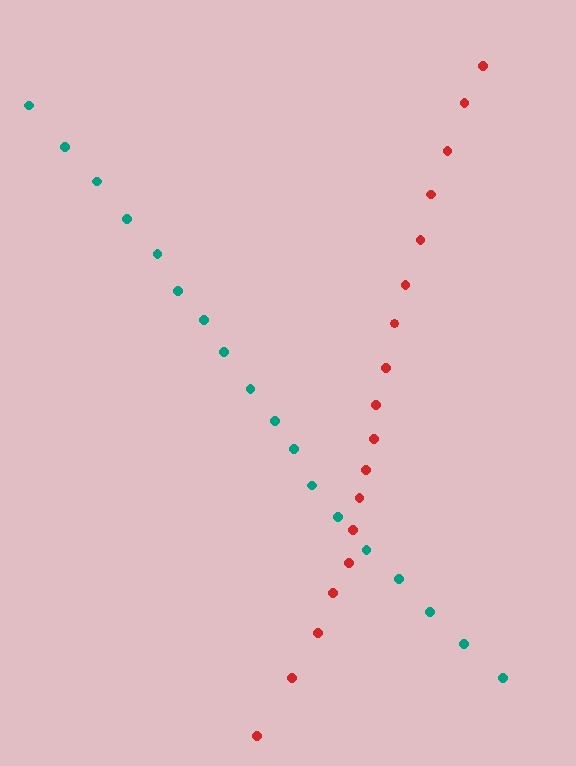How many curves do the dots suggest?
There are 2 distinct paths.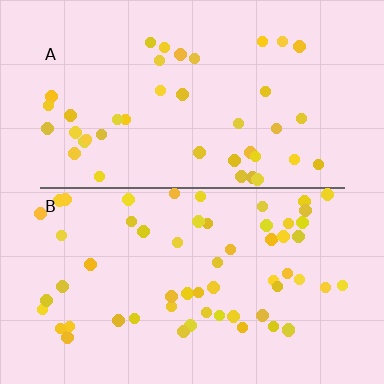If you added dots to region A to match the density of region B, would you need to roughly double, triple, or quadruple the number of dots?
Approximately double.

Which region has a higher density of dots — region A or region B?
B (the bottom).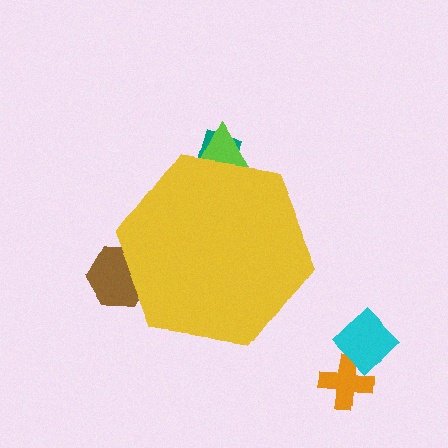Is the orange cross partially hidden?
No, the orange cross is fully visible.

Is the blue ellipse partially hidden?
No, the blue ellipse is fully visible.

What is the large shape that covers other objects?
A yellow hexagon.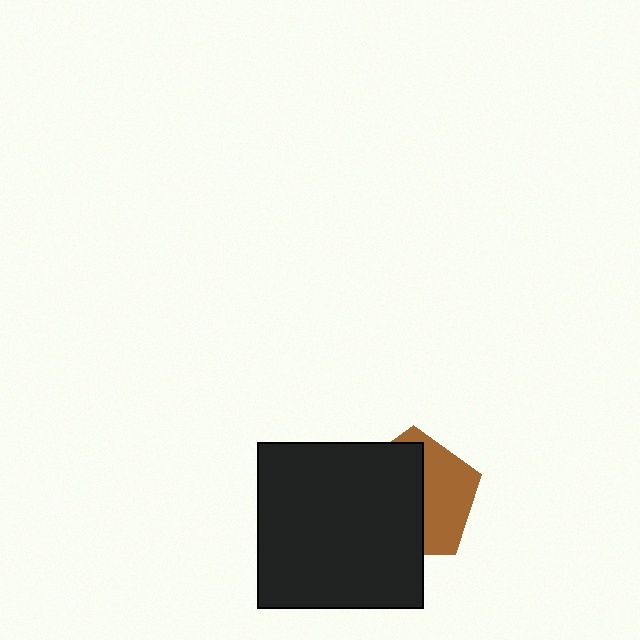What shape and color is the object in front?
The object in front is a black square.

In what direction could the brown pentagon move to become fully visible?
The brown pentagon could move right. That would shift it out from behind the black square entirely.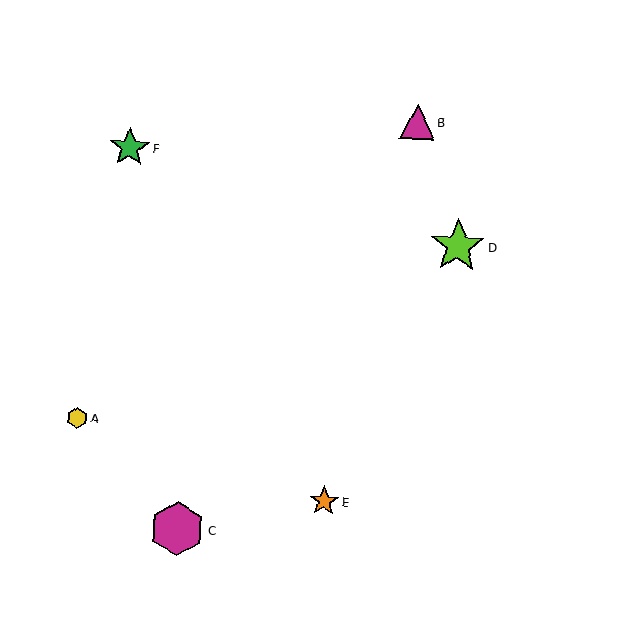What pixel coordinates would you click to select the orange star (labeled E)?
Click at (324, 501) to select the orange star E.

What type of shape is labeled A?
Shape A is a yellow hexagon.